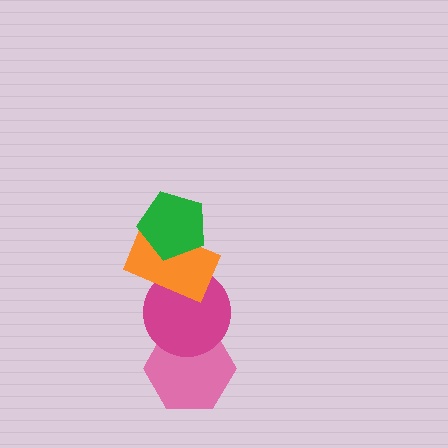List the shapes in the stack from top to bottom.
From top to bottom: the green pentagon, the orange rectangle, the magenta circle, the pink hexagon.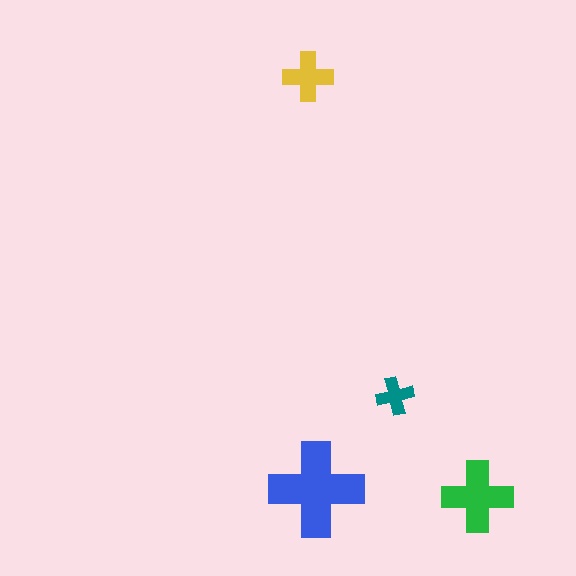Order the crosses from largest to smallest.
the blue one, the green one, the yellow one, the teal one.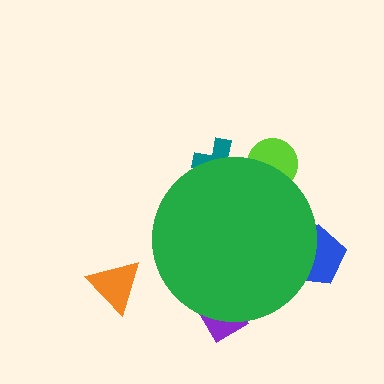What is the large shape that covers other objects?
A green circle.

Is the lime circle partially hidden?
Yes, the lime circle is partially hidden behind the green circle.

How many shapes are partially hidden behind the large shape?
4 shapes are partially hidden.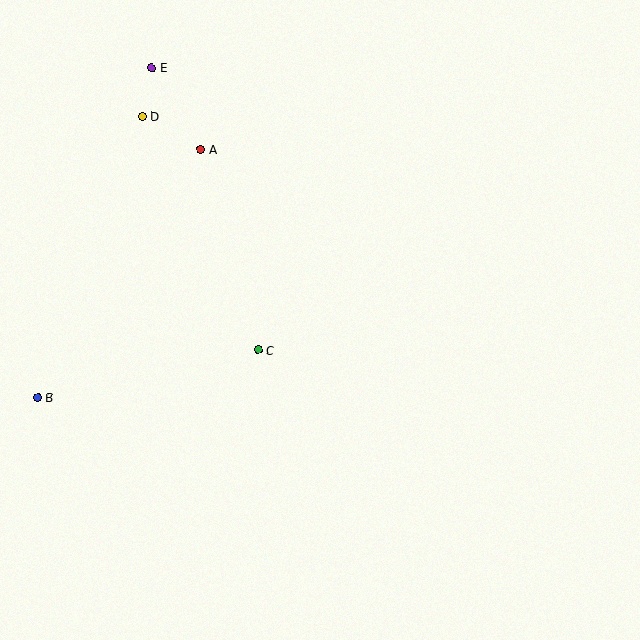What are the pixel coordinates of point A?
Point A is at (201, 149).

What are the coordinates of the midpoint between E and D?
The midpoint between E and D is at (147, 92).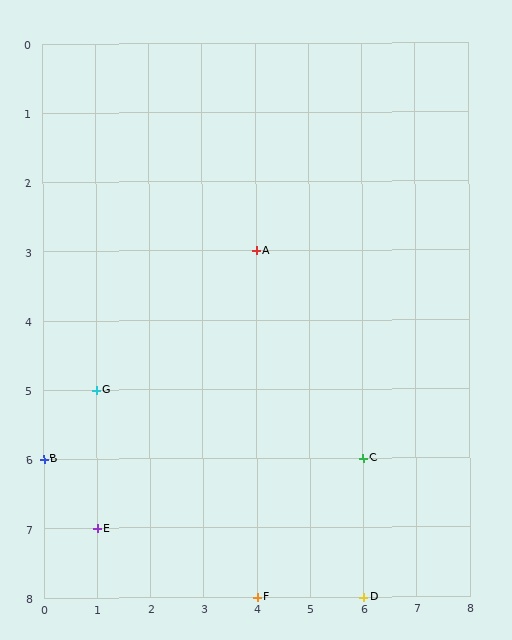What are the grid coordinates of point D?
Point D is at grid coordinates (6, 8).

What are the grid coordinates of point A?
Point A is at grid coordinates (4, 3).